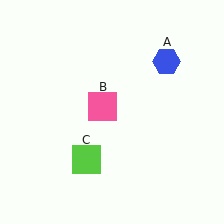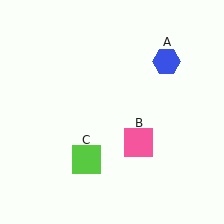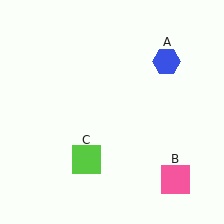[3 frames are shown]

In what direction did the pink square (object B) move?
The pink square (object B) moved down and to the right.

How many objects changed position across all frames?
1 object changed position: pink square (object B).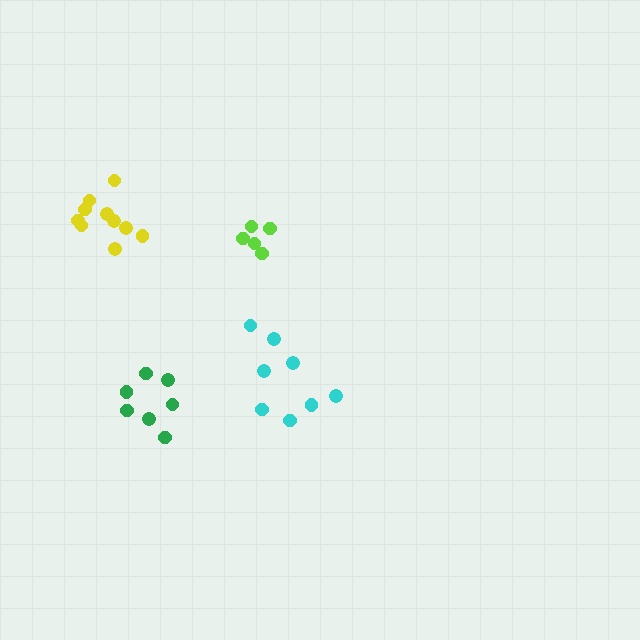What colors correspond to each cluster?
The clusters are colored: yellow, lime, cyan, green.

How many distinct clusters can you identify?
There are 4 distinct clusters.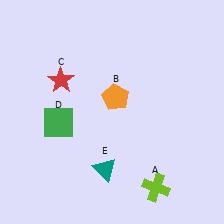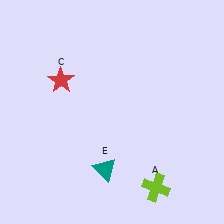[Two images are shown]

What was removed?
The orange pentagon (B), the green square (D) were removed in Image 2.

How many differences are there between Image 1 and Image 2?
There are 2 differences between the two images.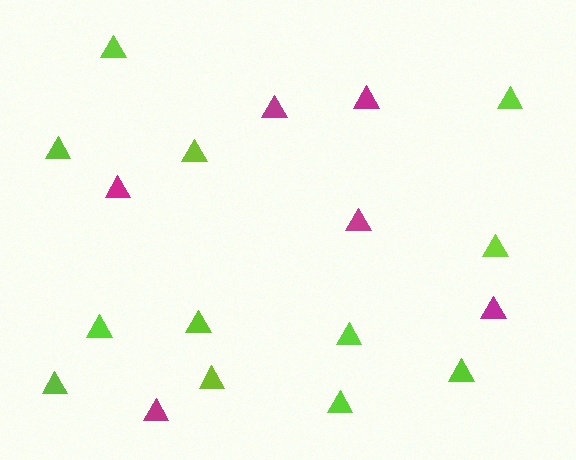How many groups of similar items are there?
There are 2 groups: one group of magenta triangles (6) and one group of lime triangles (12).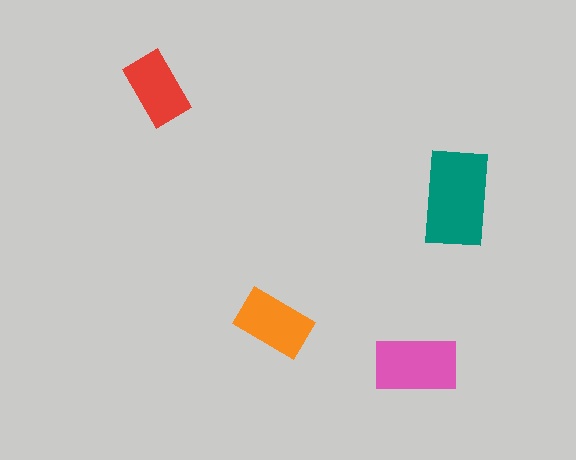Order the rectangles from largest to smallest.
the teal one, the pink one, the orange one, the red one.